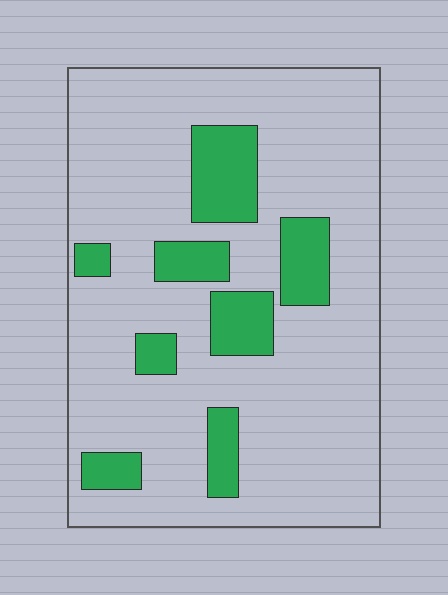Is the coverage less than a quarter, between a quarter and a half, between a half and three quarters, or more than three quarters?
Less than a quarter.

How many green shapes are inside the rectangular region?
8.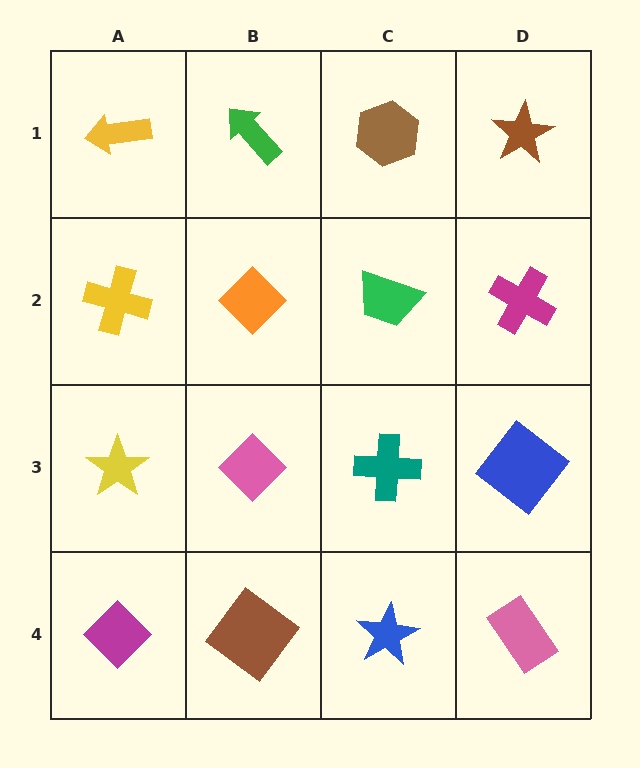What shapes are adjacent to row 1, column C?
A green trapezoid (row 2, column C), a green arrow (row 1, column B), a brown star (row 1, column D).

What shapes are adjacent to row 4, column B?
A pink diamond (row 3, column B), a magenta diamond (row 4, column A), a blue star (row 4, column C).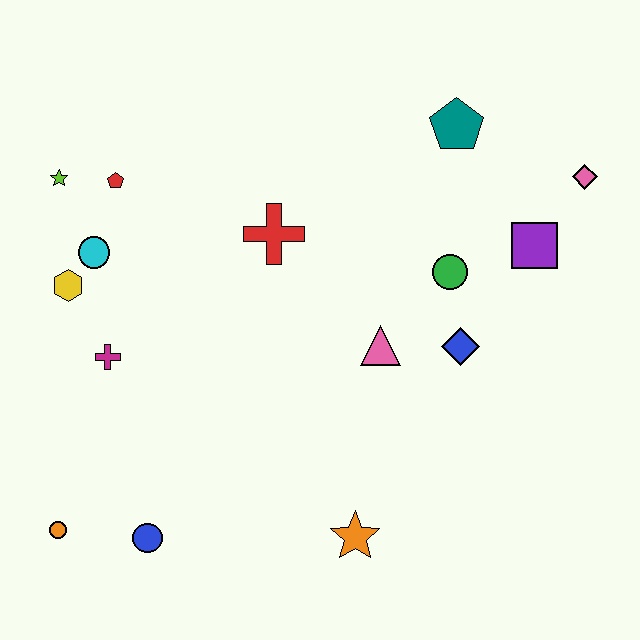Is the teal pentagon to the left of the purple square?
Yes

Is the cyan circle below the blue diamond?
No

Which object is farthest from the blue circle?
The pink diamond is farthest from the blue circle.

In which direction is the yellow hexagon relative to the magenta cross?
The yellow hexagon is above the magenta cross.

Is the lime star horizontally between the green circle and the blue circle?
No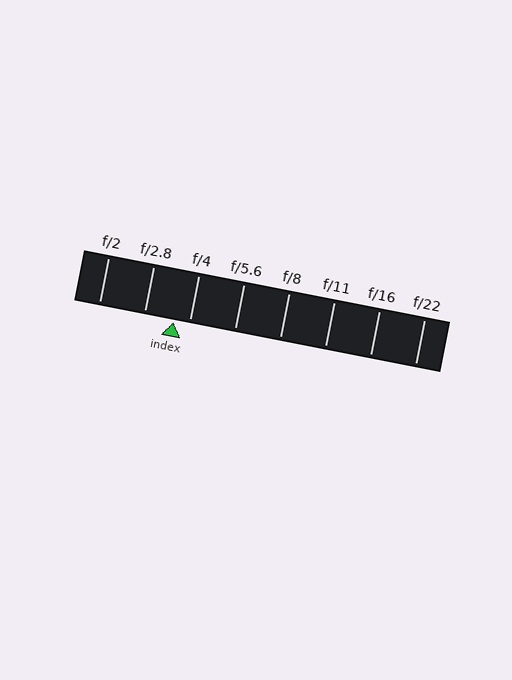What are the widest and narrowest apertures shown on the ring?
The widest aperture shown is f/2 and the narrowest is f/22.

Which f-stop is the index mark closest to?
The index mark is closest to f/4.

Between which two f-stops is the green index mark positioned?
The index mark is between f/2.8 and f/4.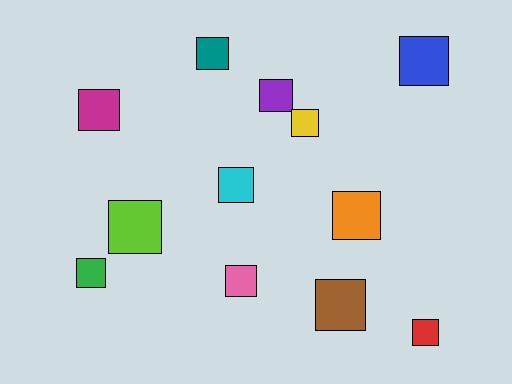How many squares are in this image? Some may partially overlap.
There are 12 squares.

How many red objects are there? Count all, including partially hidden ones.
There is 1 red object.